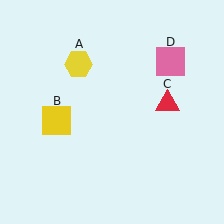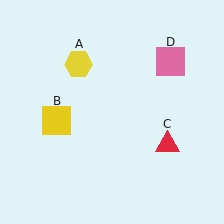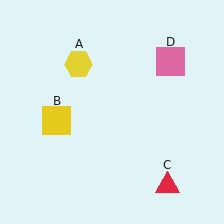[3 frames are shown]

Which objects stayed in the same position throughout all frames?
Yellow hexagon (object A) and yellow square (object B) and pink square (object D) remained stationary.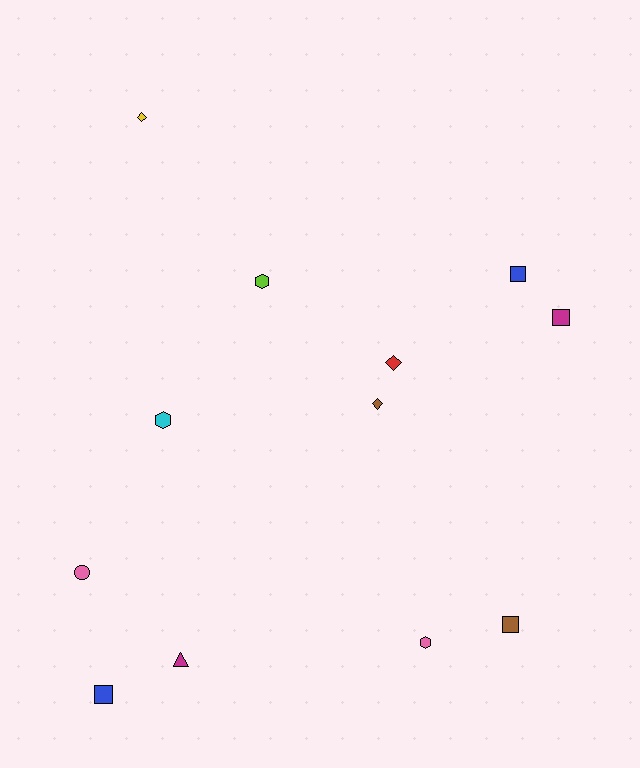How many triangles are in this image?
There is 1 triangle.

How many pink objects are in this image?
There are 2 pink objects.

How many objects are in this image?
There are 12 objects.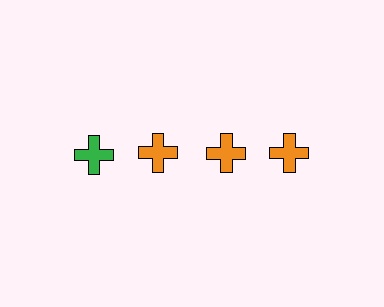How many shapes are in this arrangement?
There are 4 shapes arranged in a grid pattern.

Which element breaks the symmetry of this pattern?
The green cross in the top row, leftmost column breaks the symmetry. All other shapes are orange crosses.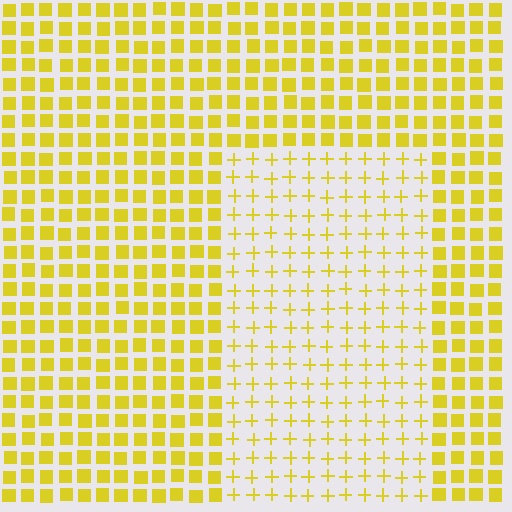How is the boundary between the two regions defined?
The boundary is defined by a change in element shape: plus signs inside vs. squares outside. All elements share the same color and spacing.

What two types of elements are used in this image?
The image uses plus signs inside the rectangle region and squares outside it.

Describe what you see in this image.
The image is filled with small yellow elements arranged in a uniform grid. A rectangle-shaped region contains plus signs, while the surrounding area contains squares. The boundary is defined purely by the change in element shape.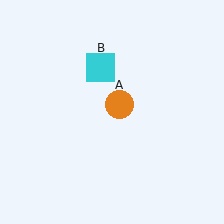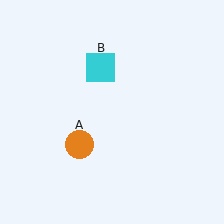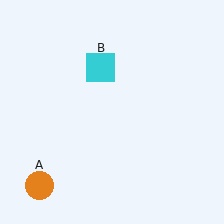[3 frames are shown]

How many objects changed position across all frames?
1 object changed position: orange circle (object A).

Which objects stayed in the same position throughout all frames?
Cyan square (object B) remained stationary.